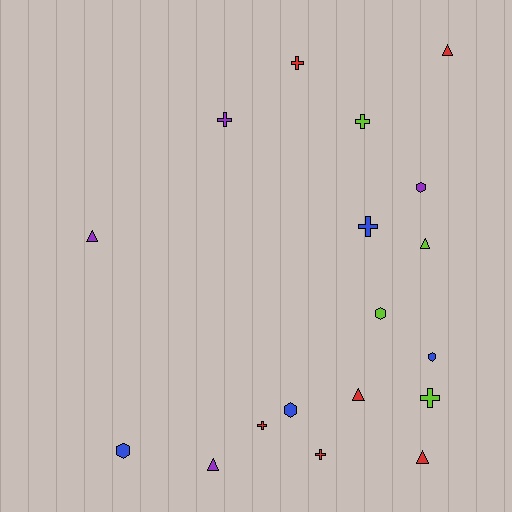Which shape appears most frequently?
Cross, with 7 objects.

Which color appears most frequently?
Red, with 6 objects.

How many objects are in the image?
There are 18 objects.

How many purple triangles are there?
There are 2 purple triangles.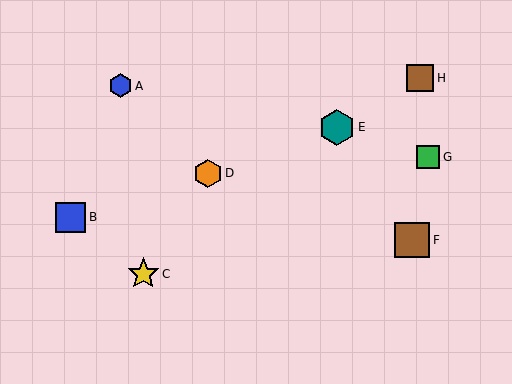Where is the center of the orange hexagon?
The center of the orange hexagon is at (208, 173).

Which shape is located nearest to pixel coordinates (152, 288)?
The yellow star (labeled C) at (143, 274) is nearest to that location.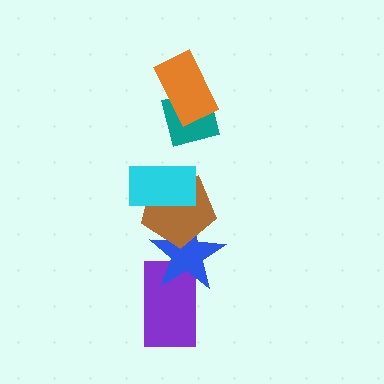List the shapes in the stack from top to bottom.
From top to bottom: the orange rectangle, the teal square, the cyan rectangle, the brown pentagon, the blue star, the purple rectangle.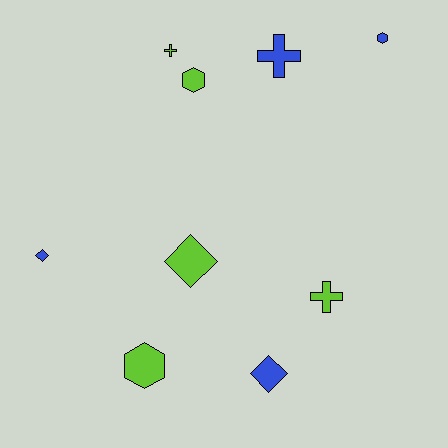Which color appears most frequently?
Lime, with 5 objects.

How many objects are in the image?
There are 9 objects.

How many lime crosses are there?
There are 2 lime crosses.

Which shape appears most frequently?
Hexagon, with 3 objects.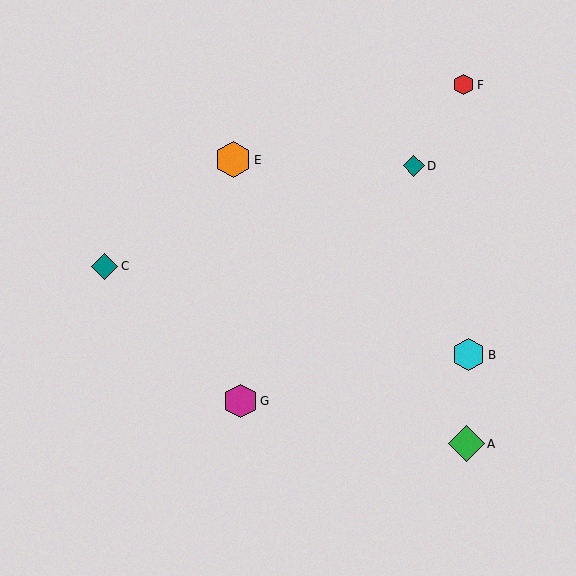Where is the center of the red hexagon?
The center of the red hexagon is at (463, 85).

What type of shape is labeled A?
Shape A is a green diamond.